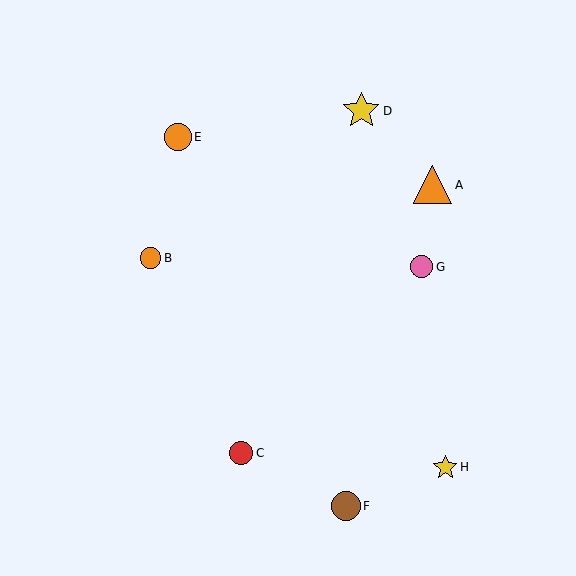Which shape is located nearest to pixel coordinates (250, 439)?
The red circle (labeled C) at (241, 453) is nearest to that location.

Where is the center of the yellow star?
The center of the yellow star is at (445, 467).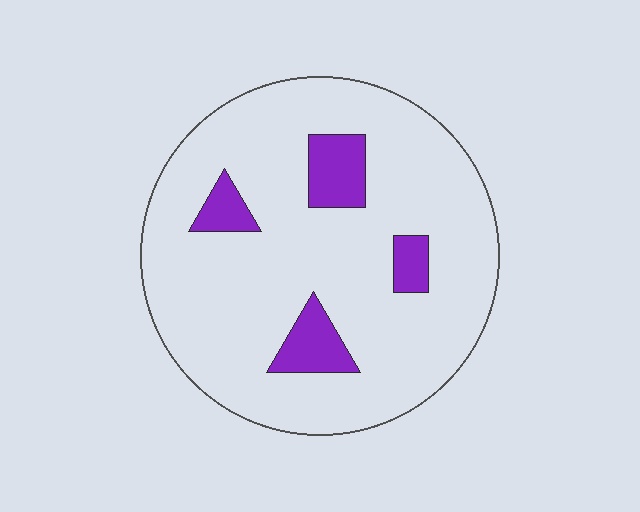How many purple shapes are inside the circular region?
4.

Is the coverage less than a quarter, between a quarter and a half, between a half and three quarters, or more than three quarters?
Less than a quarter.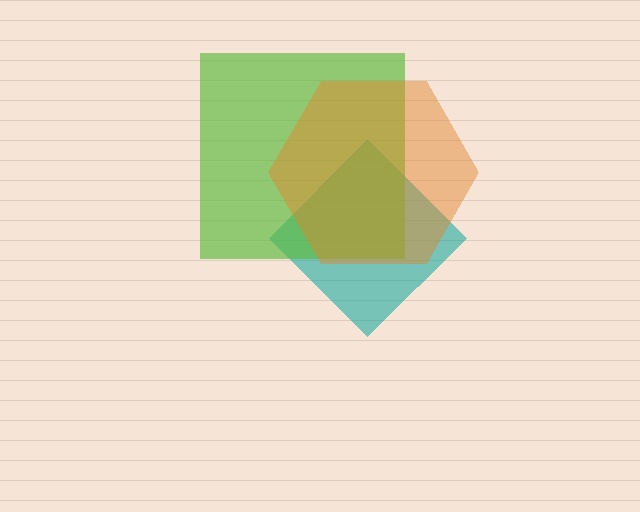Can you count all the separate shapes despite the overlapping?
Yes, there are 3 separate shapes.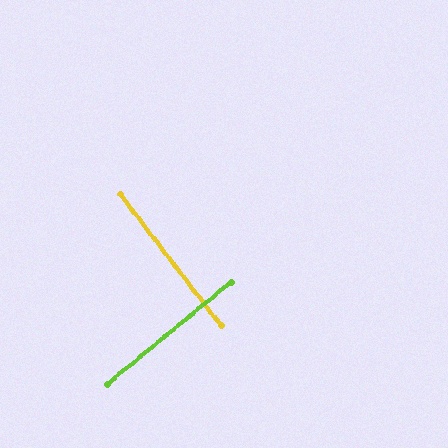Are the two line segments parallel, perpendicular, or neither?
Perpendicular — they meet at approximately 88°.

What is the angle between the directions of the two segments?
Approximately 88 degrees.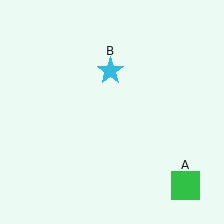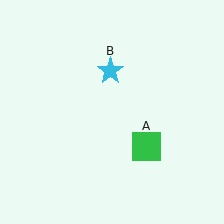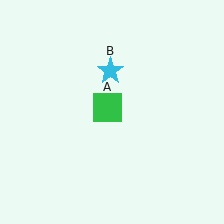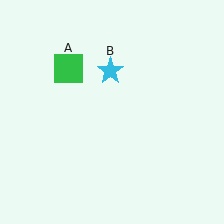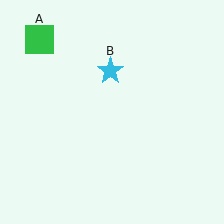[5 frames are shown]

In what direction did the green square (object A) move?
The green square (object A) moved up and to the left.